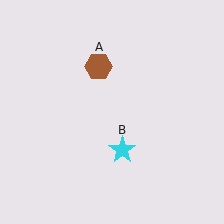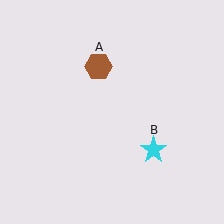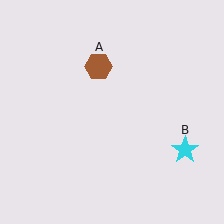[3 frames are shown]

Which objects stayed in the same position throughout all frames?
Brown hexagon (object A) remained stationary.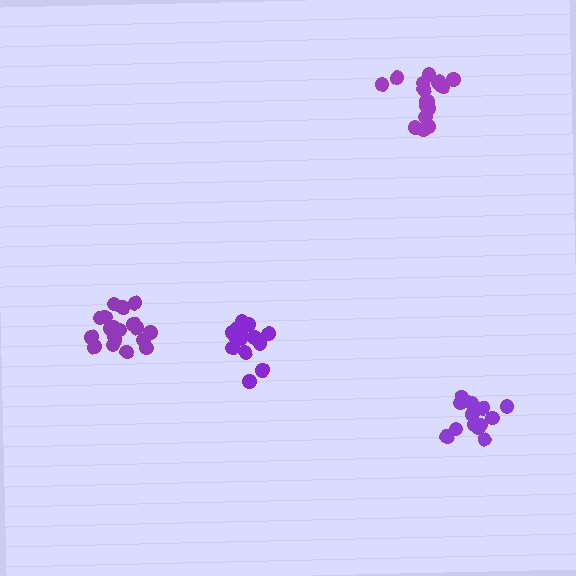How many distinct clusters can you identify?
There are 4 distinct clusters.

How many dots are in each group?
Group 1: 16 dots, Group 2: 14 dots, Group 3: 19 dots, Group 4: 14 dots (63 total).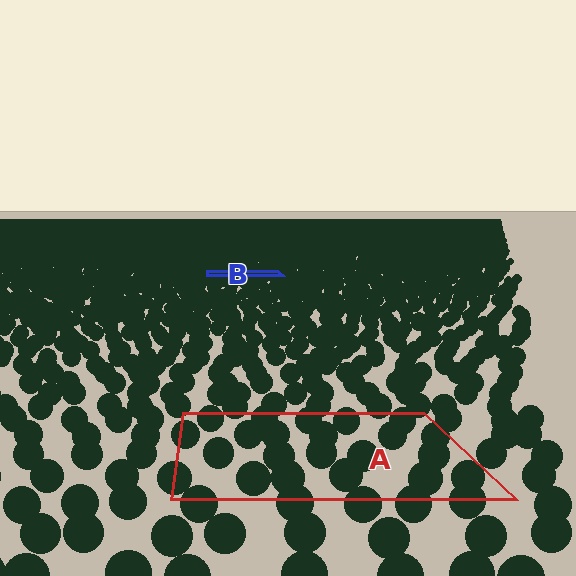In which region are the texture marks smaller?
The texture marks are smaller in region B, because it is farther away.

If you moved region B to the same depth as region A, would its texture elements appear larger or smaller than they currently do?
They would appear larger. At a closer depth, the same texture elements are projected at a bigger on-screen size.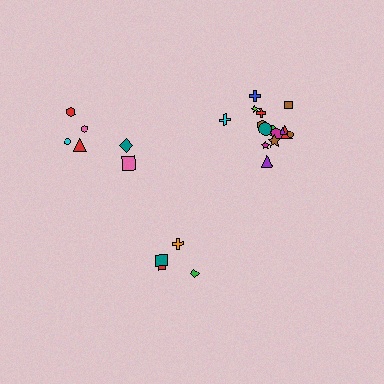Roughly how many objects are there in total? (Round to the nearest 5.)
Roughly 25 objects in total.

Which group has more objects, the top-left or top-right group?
The top-right group.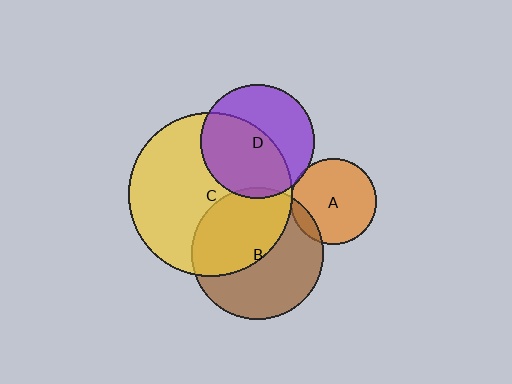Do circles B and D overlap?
Yes.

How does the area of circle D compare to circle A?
Approximately 1.8 times.